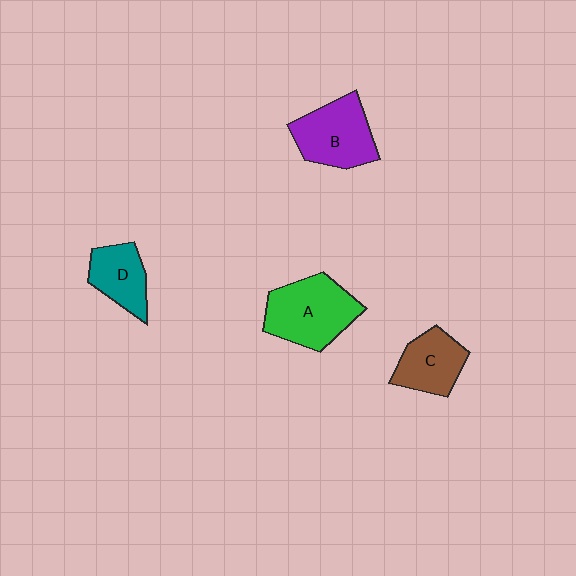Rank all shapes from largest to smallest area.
From largest to smallest: A (green), B (purple), C (brown), D (teal).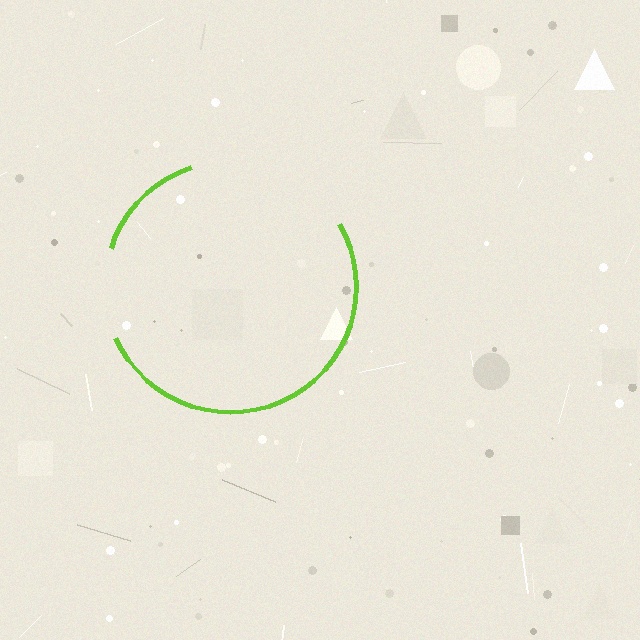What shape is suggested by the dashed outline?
The dashed outline suggests a circle.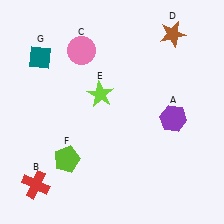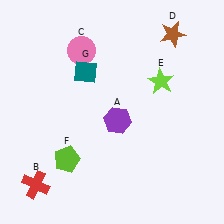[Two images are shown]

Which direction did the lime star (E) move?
The lime star (E) moved right.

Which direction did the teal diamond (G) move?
The teal diamond (G) moved right.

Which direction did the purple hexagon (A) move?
The purple hexagon (A) moved left.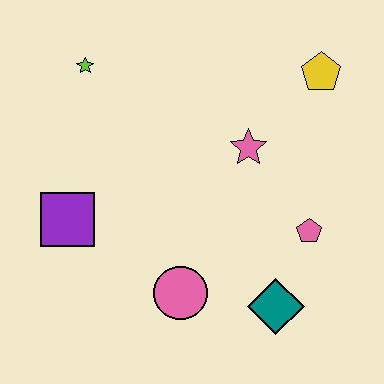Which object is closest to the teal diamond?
The pink pentagon is closest to the teal diamond.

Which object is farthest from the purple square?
The yellow pentagon is farthest from the purple square.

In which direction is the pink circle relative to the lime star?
The pink circle is below the lime star.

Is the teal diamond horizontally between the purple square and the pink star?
No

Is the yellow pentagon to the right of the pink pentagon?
Yes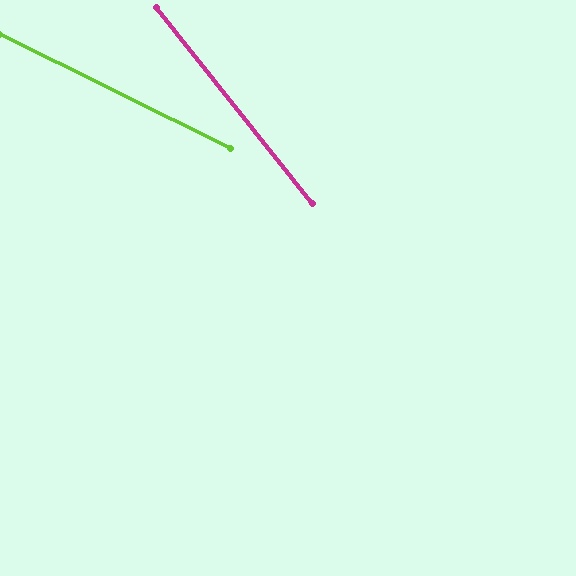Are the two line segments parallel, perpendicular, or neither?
Neither parallel nor perpendicular — they differ by about 25°.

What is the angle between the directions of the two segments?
Approximately 25 degrees.